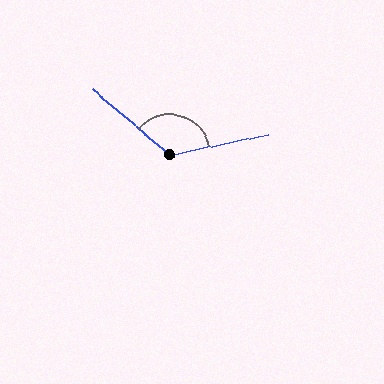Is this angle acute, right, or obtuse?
It is obtuse.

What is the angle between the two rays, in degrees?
Approximately 128 degrees.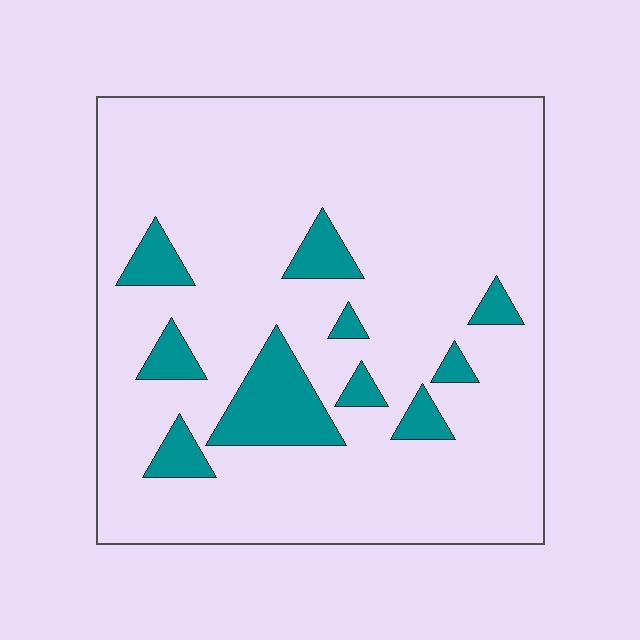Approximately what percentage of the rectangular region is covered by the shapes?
Approximately 15%.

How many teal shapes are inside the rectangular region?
10.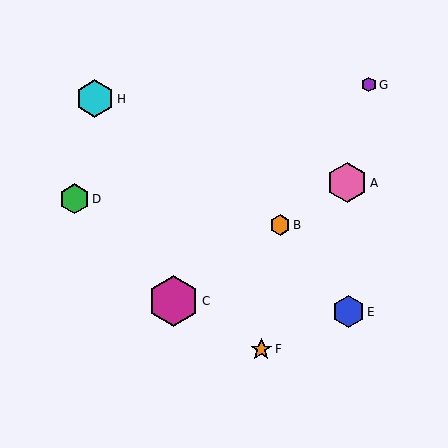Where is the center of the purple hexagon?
The center of the purple hexagon is at (369, 85).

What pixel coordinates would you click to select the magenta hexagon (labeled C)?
Click at (173, 301) to select the magenta hexagon C.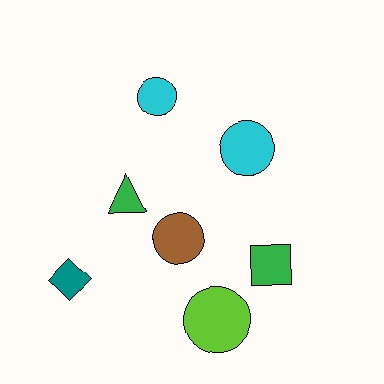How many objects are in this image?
There are 7 objects.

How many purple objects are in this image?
There are no purple objects.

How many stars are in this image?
There are no stars.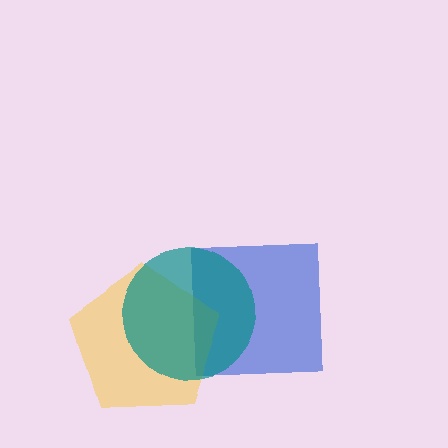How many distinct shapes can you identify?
There are 3 distinct shapes: a blue square, a yellow pentagon, a teal circle.